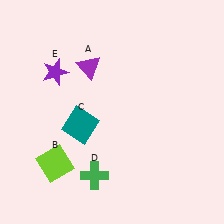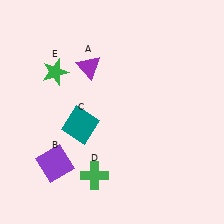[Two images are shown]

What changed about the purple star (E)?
In Image 1, E is purple. In Image 2, it changed to green.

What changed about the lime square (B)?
In Image 1, B is lime. In Image 2, it changed to purple.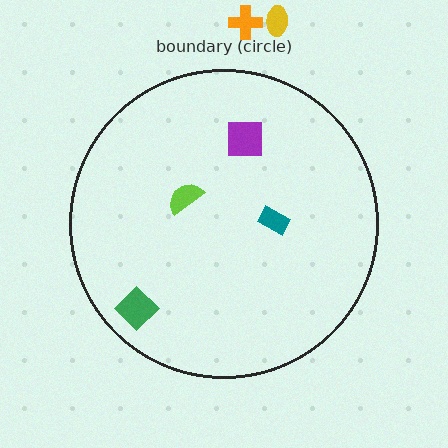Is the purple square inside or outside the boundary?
Inside.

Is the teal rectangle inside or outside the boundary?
Inside.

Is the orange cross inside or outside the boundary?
Outside.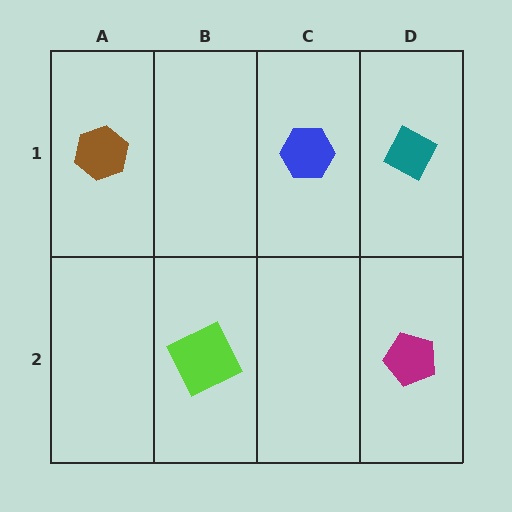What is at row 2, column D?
A magenta pentagon.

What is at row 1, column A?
A brown hexagon.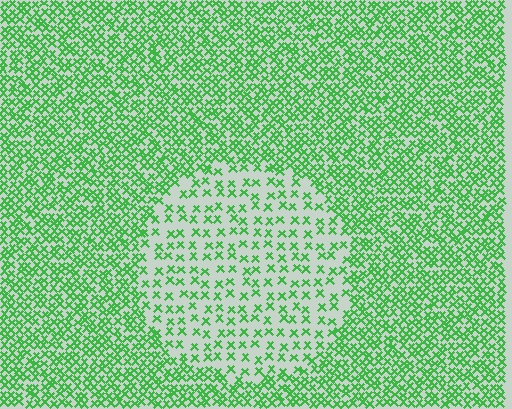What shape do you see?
I see a circle.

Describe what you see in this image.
The image contains small green elements arranged at two different densities. A circle-shaped region is visible where the elements are less densely packed than the surrounding area.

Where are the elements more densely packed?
The elements are more densely packed outside the circle boundary.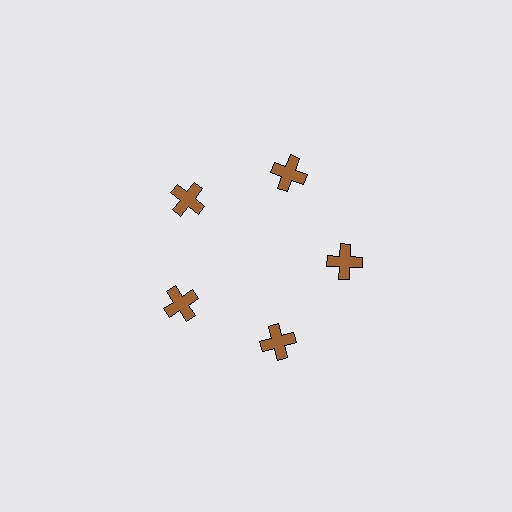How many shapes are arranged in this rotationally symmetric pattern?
There are 5 shapes, arranged in 5 groups of 1.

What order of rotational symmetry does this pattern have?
This pattern has 5-fold rotational symmetry.